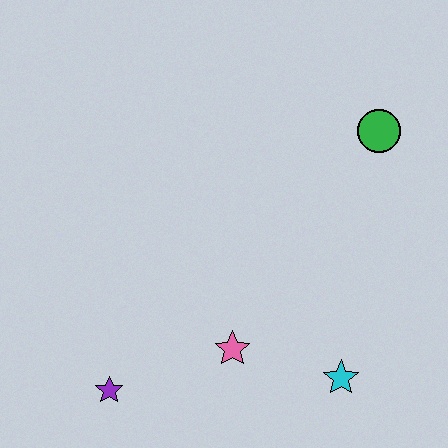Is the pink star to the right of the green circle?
No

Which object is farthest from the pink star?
The green circle is farthest from the pink star.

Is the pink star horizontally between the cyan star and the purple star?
Yes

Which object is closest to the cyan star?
The pink star is closest to the cyan star.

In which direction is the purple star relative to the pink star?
The purple star is to the left of the pink star.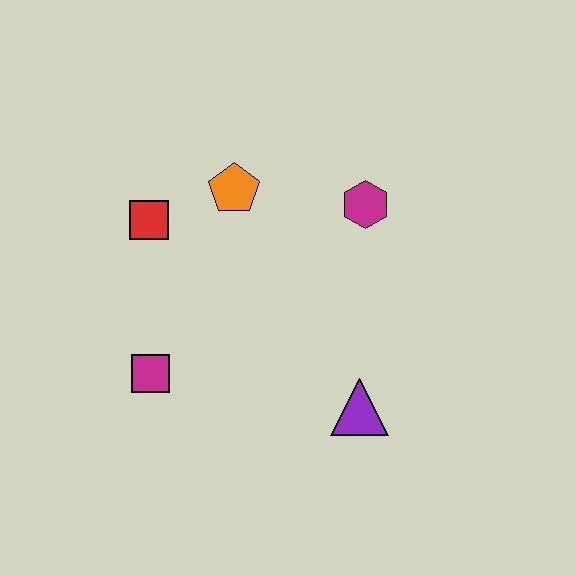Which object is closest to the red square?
The orange pentagon is closest to the red square.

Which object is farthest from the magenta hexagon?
The magenta square is farthest from the magenta hexagon.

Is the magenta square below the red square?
Yes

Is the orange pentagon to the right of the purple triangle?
No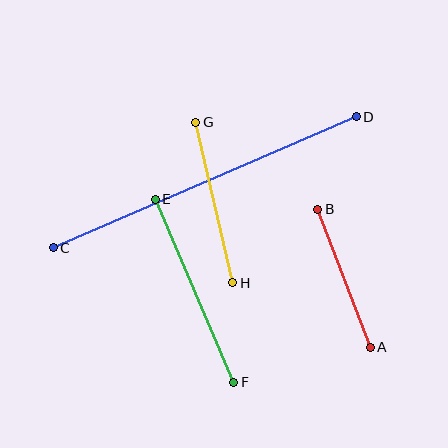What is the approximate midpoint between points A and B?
The midpoint is at approximately (344, 278) pixels.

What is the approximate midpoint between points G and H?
The midpoint is at approximately (214, 202) pixels.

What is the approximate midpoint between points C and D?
The midpoint is at approximately (205, 182) pixels.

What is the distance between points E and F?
The distance is approximately 199 pixels.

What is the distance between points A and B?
The distance is approximately 148 pixels.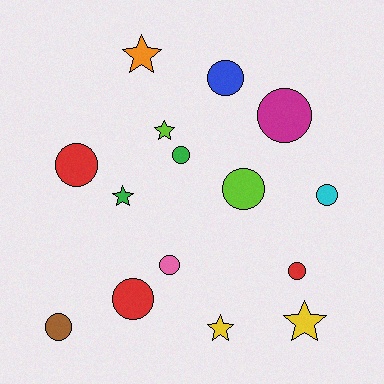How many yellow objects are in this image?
There are 2 yellow objects.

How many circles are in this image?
There are 10 circles.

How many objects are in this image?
There are 15 objects.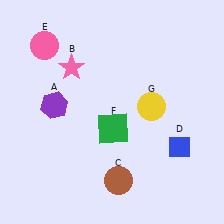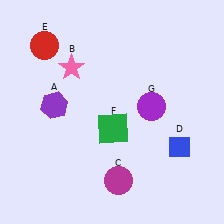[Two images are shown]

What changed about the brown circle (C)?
In Image 1, C is brown. In Image 2, it changed to magenta.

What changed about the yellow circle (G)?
In Image 1, G is yellow. In Image 2, it changed to purple.